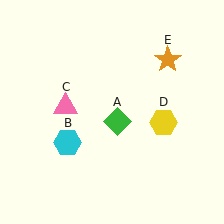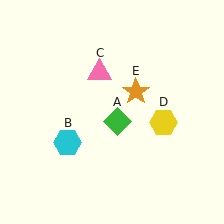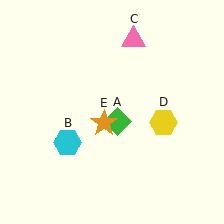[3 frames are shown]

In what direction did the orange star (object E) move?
The orange star (object E) moved down and to the left.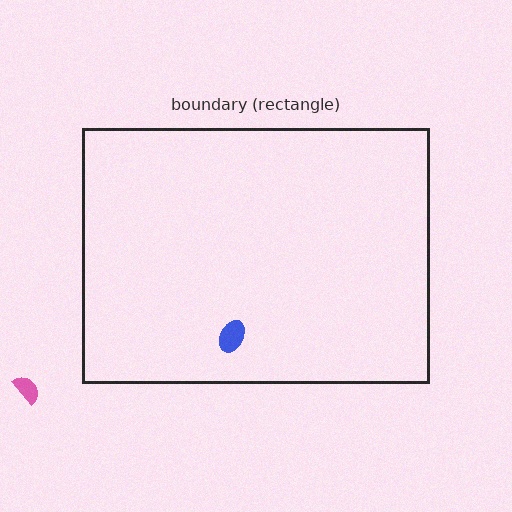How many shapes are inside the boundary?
1 inside, 1 outside.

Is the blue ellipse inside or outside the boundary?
Inside.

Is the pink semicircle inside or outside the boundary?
Outside.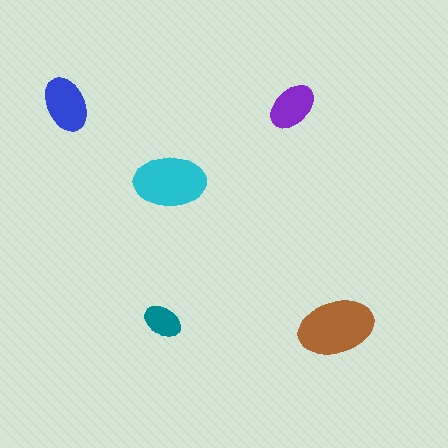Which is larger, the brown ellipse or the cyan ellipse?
The brown one.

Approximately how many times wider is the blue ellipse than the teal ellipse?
About 1.5 times wider.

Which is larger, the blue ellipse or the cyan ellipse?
The cyan one.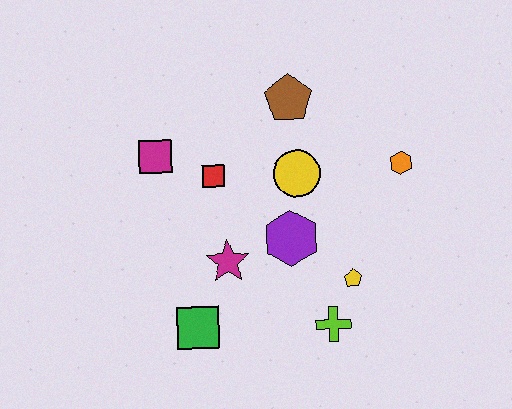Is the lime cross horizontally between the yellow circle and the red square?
No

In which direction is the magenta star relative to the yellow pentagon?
The magenta star is to the left of the yellow pentagon.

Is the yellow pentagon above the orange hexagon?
No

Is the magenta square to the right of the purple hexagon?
No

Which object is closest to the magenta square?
The red square is closest to the magenta square.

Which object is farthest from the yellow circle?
The green square is farthest from the yellow circle.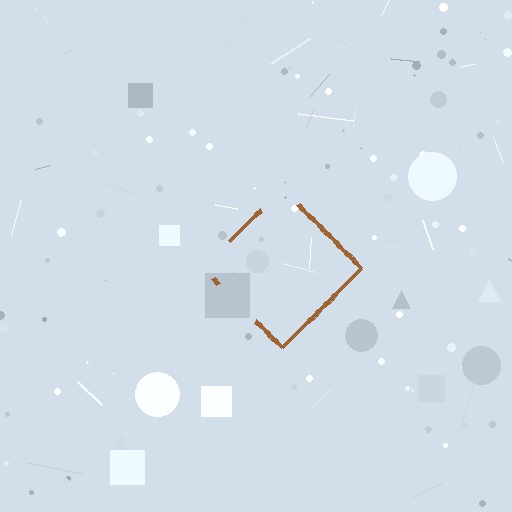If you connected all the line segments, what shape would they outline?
They would outline a diamond.